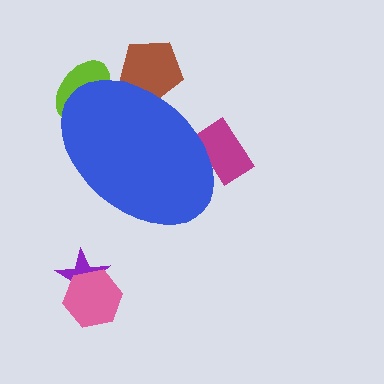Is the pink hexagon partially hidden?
No, the pink hexagon is fully visible.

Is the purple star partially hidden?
No, the purple star is fully visible.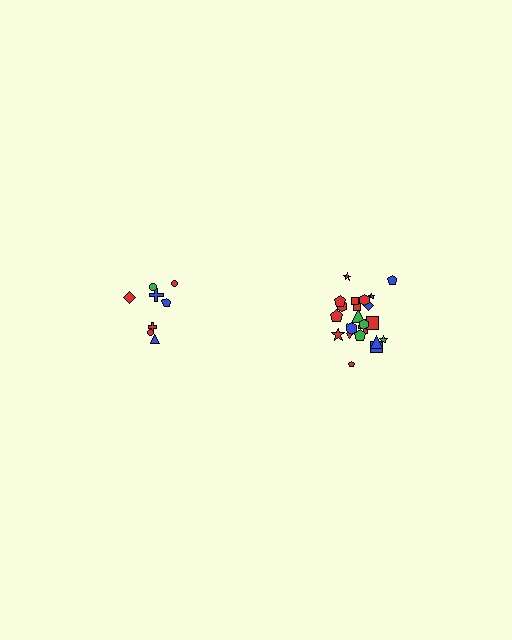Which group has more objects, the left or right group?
The right group.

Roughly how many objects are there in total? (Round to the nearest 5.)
Roughly 30 objects in total.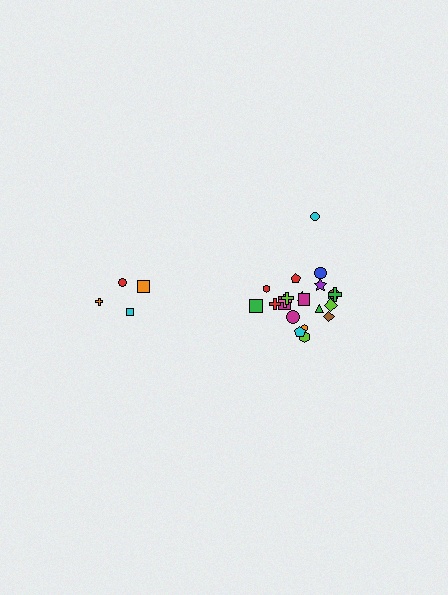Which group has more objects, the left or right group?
The right group.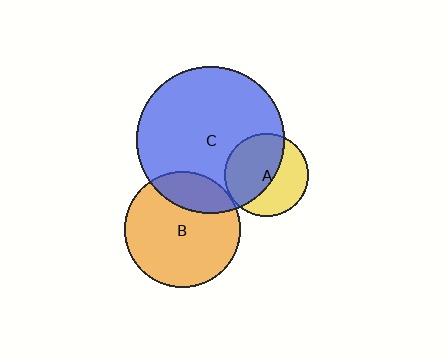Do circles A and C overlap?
Yes.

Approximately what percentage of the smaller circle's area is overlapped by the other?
Approximately 55%.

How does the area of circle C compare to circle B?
Approximately 1.6 times.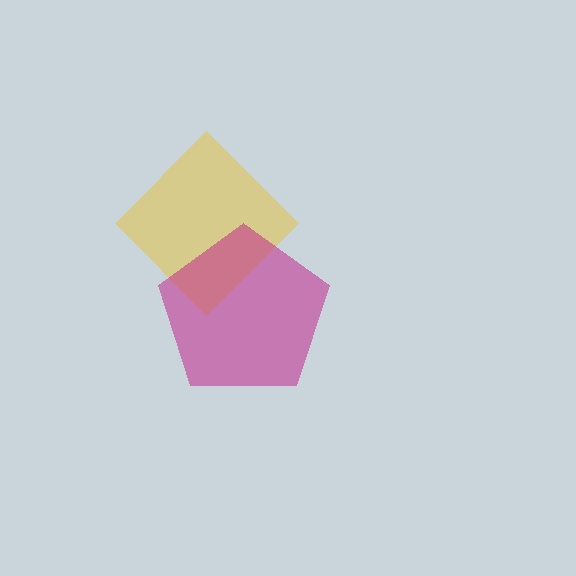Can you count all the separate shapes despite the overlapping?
Yes, there are 2 separate shapes.